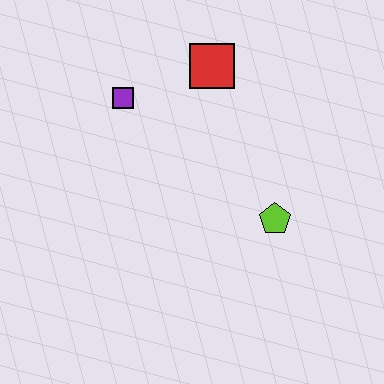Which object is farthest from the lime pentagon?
The purple square is farthest from the lime pentagon.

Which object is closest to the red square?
The purple square is closest to the red square.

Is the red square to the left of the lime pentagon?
Yes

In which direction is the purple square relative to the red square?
The purple square is to the left of the red square.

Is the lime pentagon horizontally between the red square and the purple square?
No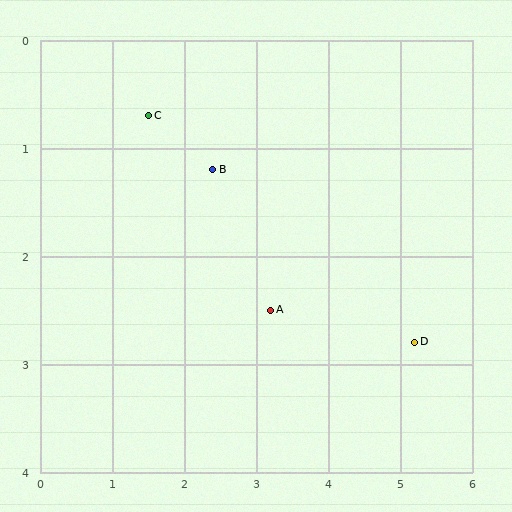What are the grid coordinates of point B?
Point B is at approximately (2.4, 1.2).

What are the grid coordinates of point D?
Point D is at approximately (5.2, 2.8).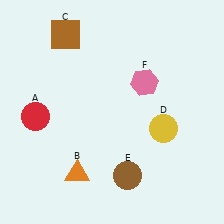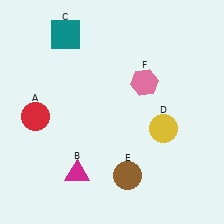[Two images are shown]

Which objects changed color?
B changed from orange to magenta. C changed from brown to teal.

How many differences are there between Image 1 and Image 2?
There are 2 differences between the two images.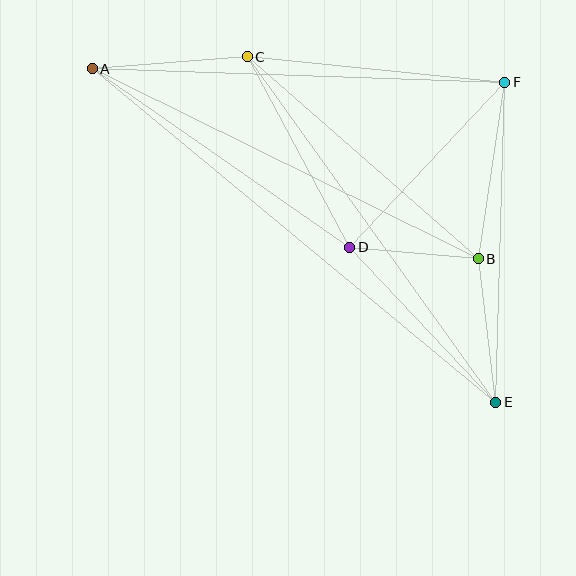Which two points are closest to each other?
Points B and D are closest to each other.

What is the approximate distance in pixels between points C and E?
The distance between C and E is approximately 426 pixels.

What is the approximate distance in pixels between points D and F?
The distance between D and F is approximately 227 pixels.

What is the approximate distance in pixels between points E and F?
The distance between E and F is approximately 320 pixels.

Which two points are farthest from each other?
Points A and E are farthest from each other.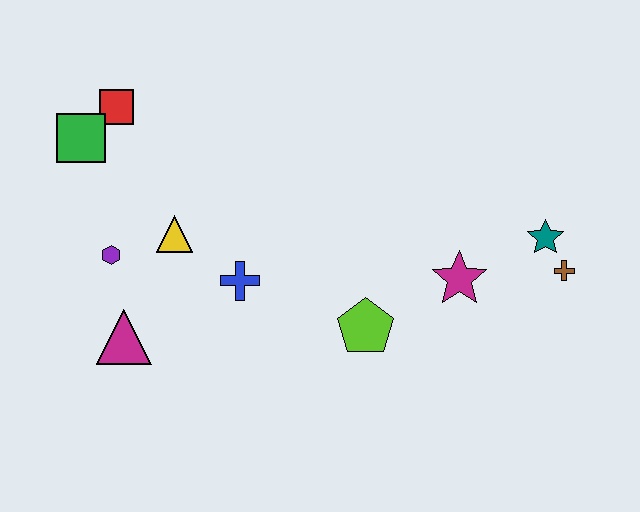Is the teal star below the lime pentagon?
No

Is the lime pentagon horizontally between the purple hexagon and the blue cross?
No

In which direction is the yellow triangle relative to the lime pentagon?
The yellow triangle is to the left of the lime pentagon.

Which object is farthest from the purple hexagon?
The brown cross is farthest from the purple hexagon.